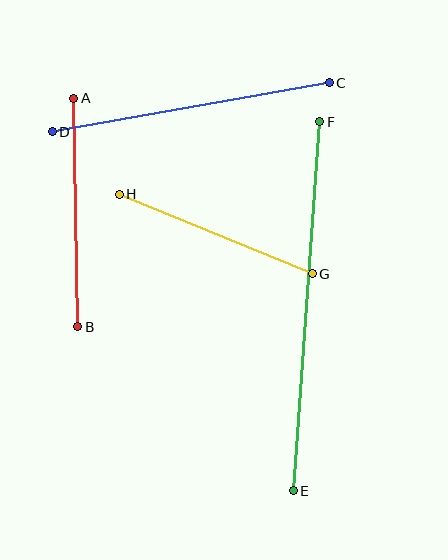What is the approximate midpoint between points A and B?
The midpoint is at approximately (76, 212) pixels.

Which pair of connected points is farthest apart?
Points E and F are farthest apart.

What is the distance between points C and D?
The distance is approximately 281 pixels.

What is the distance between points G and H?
The distance is approximately 209 pixels.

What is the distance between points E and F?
The distance is approximately 370 pixels.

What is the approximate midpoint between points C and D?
The midpoint is at approximately (191, 107) pixels.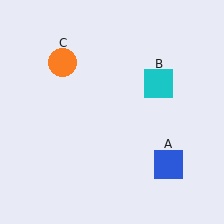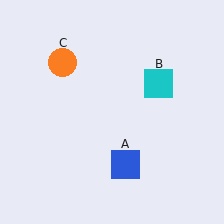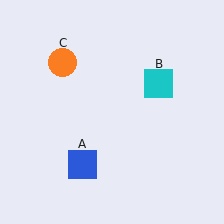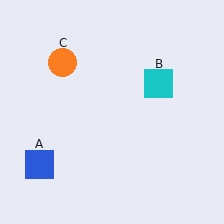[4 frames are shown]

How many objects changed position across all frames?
1 object changed position: blue square (object A).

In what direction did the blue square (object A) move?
The blue square (object A) moved left.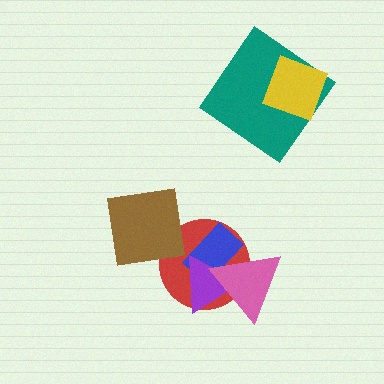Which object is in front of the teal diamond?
The yellow diamond is in front of the teal diamond.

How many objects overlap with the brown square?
1 object overlaps with the brown square.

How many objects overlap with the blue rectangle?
3 objects overlap with the blue rectangle.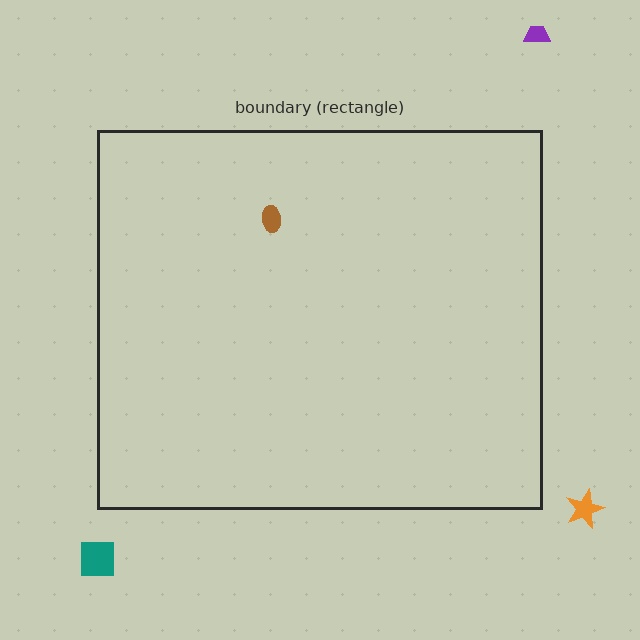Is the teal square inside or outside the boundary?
Outside.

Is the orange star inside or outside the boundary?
Outside.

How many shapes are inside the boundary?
1 inside, 3 outside.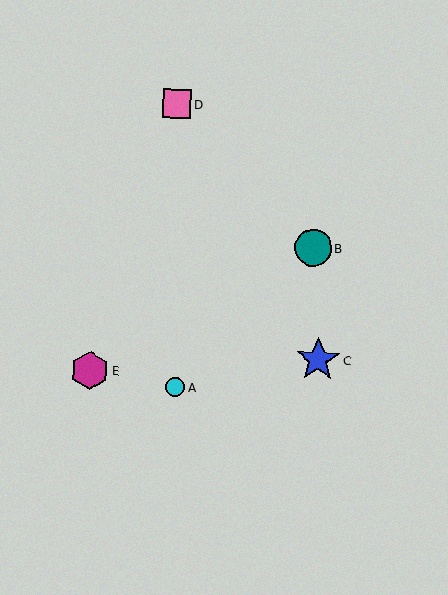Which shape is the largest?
The blue star (labeled C) is the largest.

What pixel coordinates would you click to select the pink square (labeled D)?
Click at (177, 104) to select the pink square D.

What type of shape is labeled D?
Shape D is a pink square.